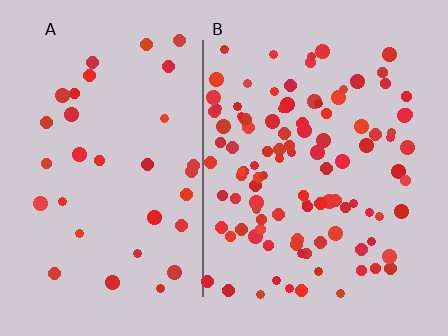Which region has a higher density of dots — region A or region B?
B (the right).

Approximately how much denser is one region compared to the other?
Approximately 3.1× — region B over region A.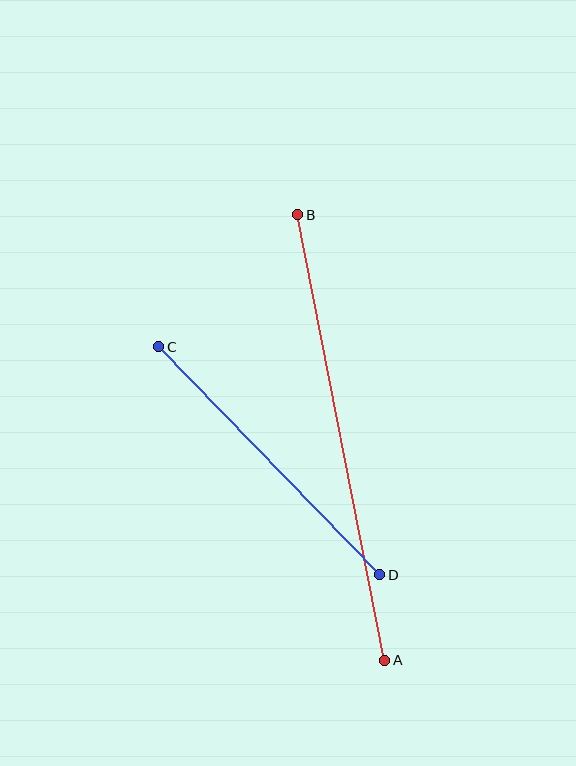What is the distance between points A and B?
The distance is approximately 454 pixels.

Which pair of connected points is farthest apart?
Points A and B are farthest apart.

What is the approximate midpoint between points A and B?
The midpoint is at approximately (341, 437) pixels.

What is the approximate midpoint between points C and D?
The midpoint is at approximately (269, 461) pixels.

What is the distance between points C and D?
The distance is approximately 318 pixels.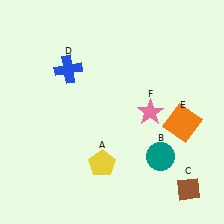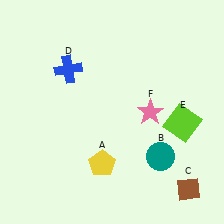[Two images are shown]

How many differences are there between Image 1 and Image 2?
There is 1 difference between the two images.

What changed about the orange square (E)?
In Image 1, E is orange. In Image 2, it changed to lime.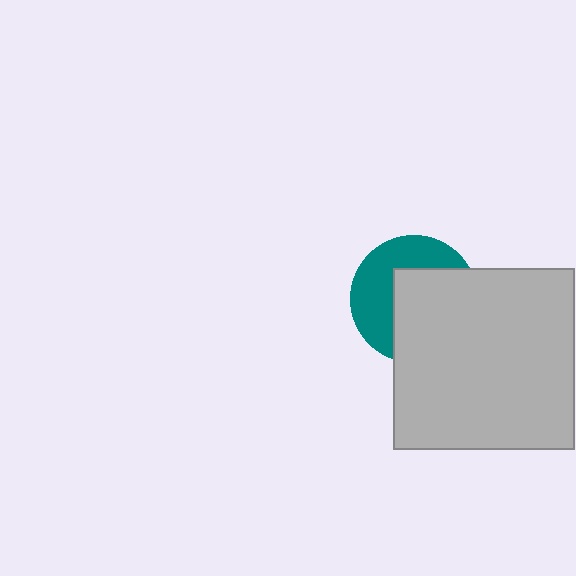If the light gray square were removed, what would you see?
You would see the complete teal circle.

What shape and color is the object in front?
The object in front is a light gray square.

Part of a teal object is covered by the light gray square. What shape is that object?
It is a circle.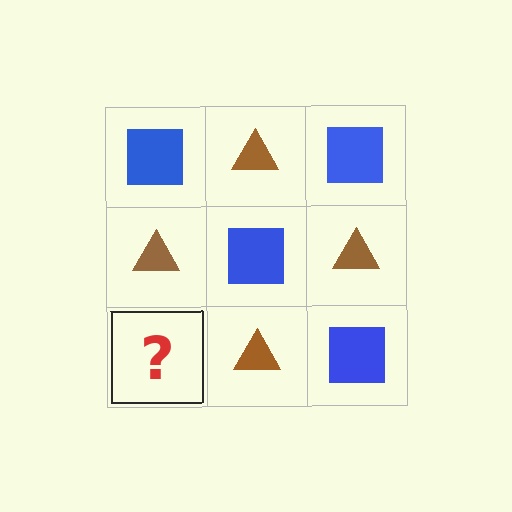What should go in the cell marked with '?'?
The missing cell should contain a blue square.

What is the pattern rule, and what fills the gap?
The rule is that it alternates blue square and brown triangle in a checkerboard pattern. The gap should be filled with a blue square.